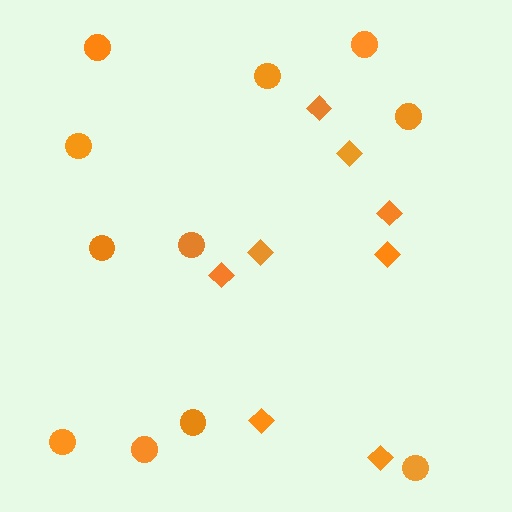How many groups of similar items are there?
There are 2 groups: one group of diamonds (8) and one group of circles (11).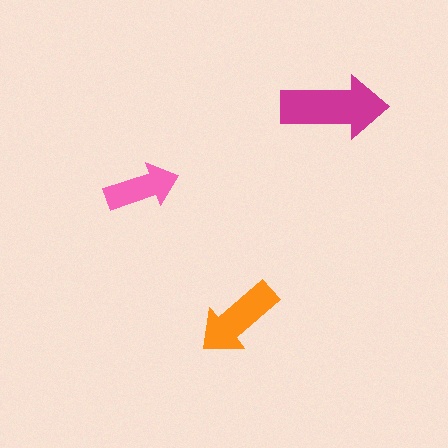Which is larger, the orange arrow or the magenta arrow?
The magenta one.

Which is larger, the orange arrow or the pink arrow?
The orange one.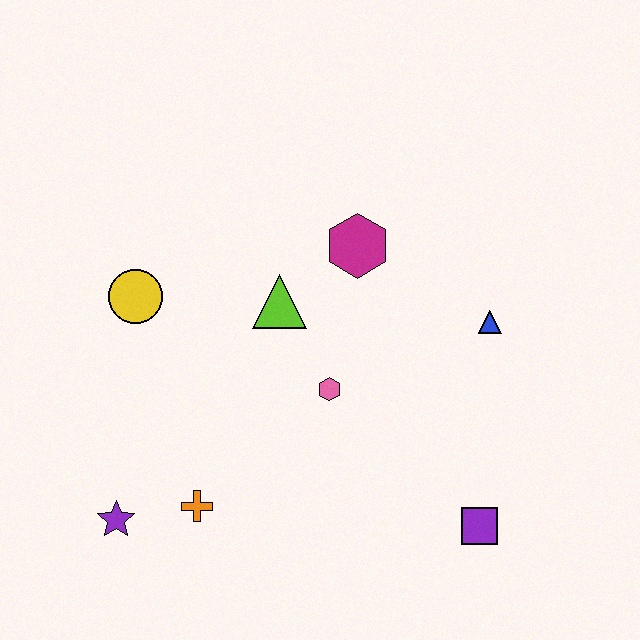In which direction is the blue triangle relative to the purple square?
The blue triangle is above the purple square.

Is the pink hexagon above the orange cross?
Yes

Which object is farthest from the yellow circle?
The purple square is farthest from the yellow circle.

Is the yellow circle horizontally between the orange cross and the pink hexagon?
No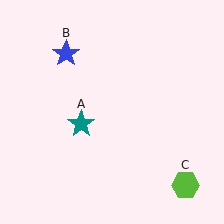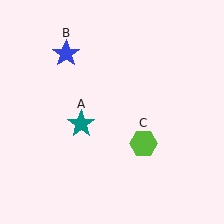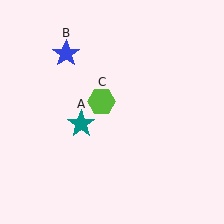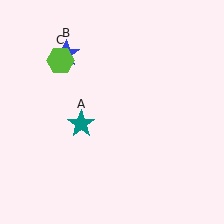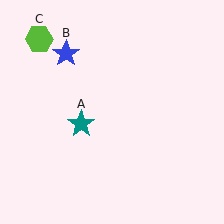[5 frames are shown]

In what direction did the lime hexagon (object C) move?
The lime hexagon (object C) moved up and to the left.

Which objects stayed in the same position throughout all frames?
Teal star (object A) and blue star (object B) remained stationary.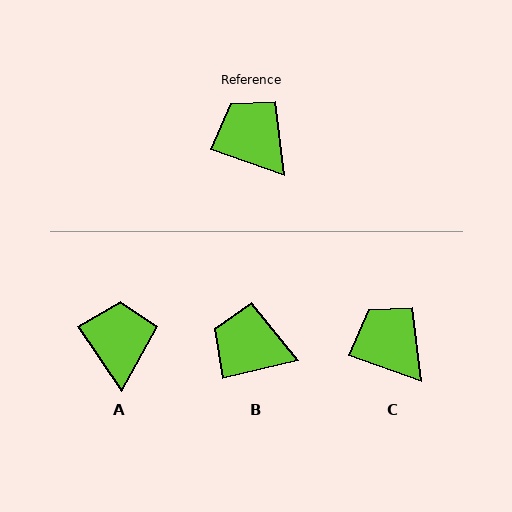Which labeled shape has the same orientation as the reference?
C.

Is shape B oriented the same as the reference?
No, it is off by about 33 degrees.